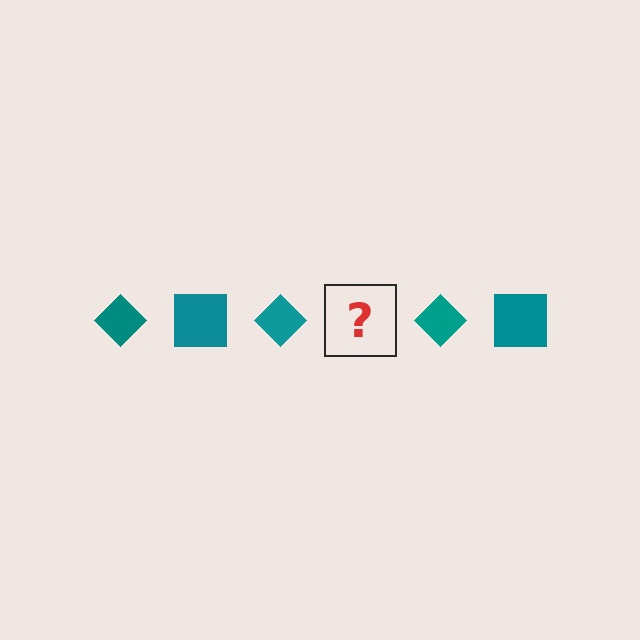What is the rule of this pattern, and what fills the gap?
The rule is that the pattern cycles through diamond, square shapes in teal. The gap should be filled with a teal square.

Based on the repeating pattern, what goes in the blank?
The blank should be a teal square.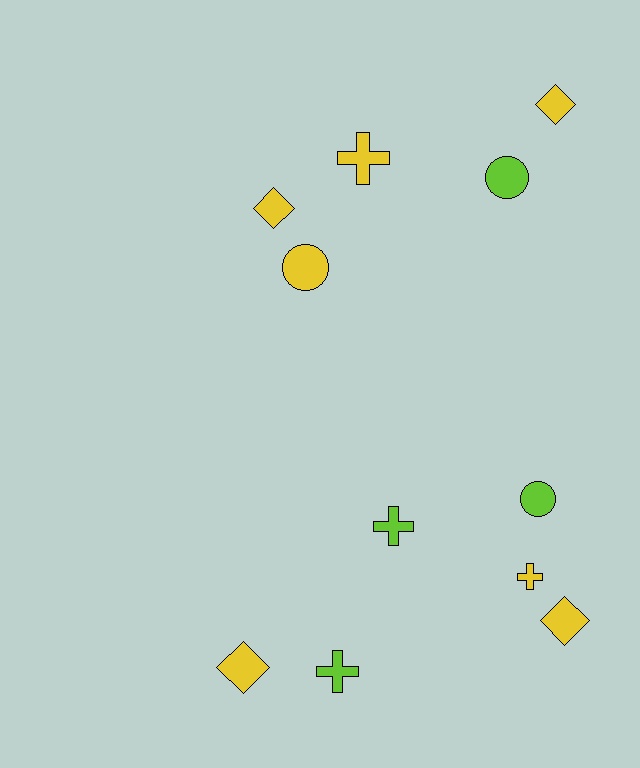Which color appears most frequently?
Yellow, with 7 objects.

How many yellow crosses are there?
There are 2 yellow crosses.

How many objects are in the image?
There are 11 objects.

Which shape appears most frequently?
Diamond, with 4 objects.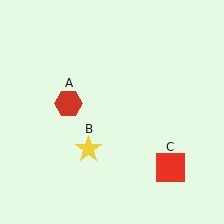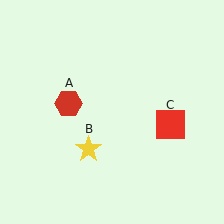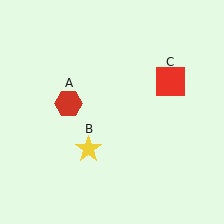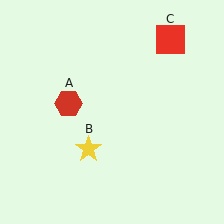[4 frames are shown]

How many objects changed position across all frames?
1 object changed position: red square (object C).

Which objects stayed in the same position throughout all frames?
Red hexagon (object A) and yellow star (object B) remained stationary.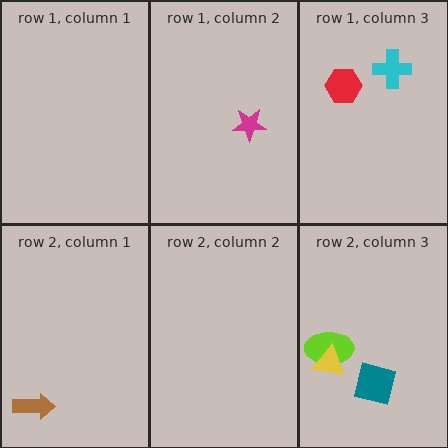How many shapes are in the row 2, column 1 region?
1.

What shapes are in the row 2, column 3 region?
The lime ellipse, the teal square, the yellow triangle.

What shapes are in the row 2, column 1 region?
The brown arrow.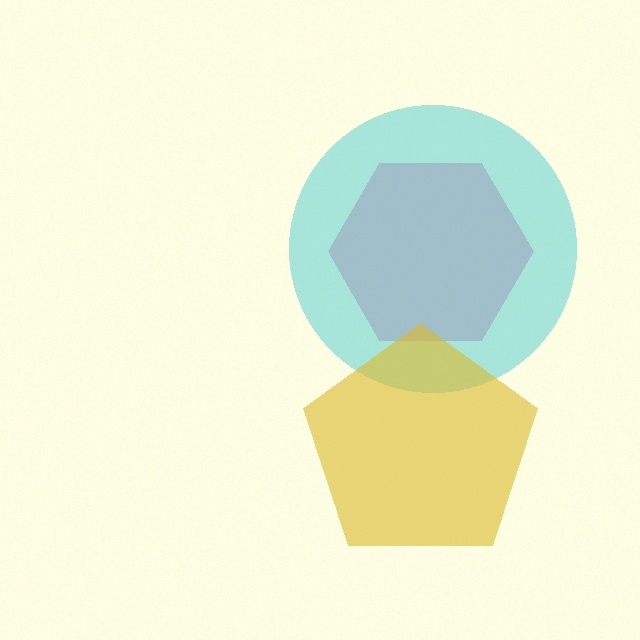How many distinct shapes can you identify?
There are 3 distinct shapes: a pink hexagon, a cyan circle, a yellow pentagon.